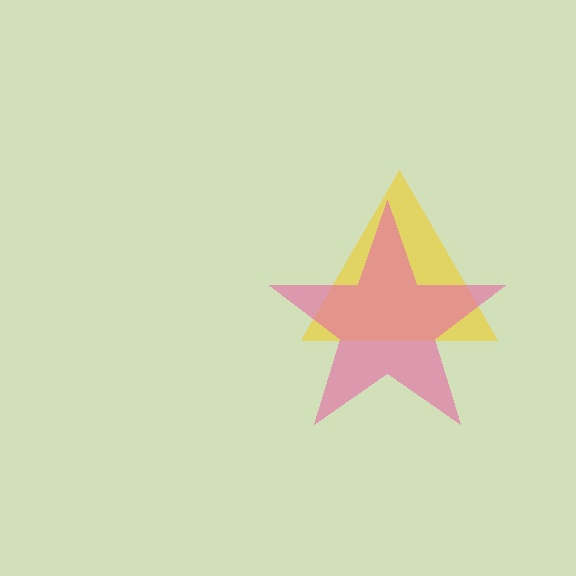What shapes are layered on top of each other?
The layered shapes are: a yellow triangle, a pink star.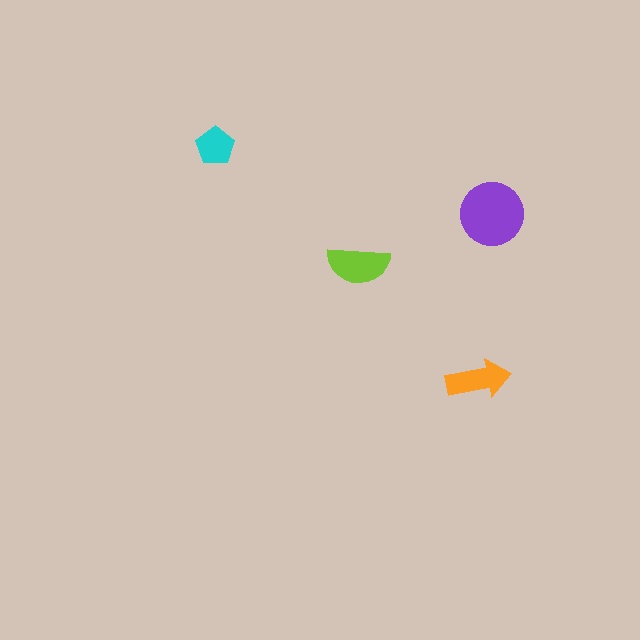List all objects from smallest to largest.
The cyan pentagon, the orange arrow, the lime semicircle, the purple circle.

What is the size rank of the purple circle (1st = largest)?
1st.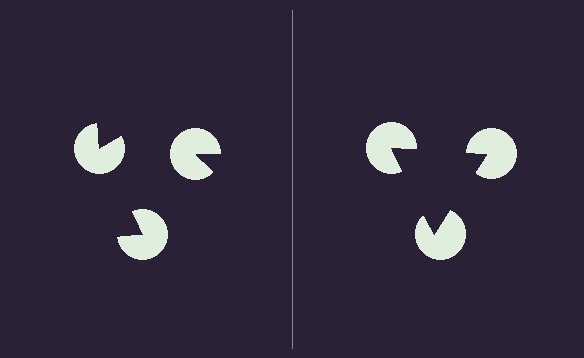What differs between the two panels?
The pac-man discs are positioned identically on both sides; only the wedge orientations differ. On the right they align to a triangle; on the left they are misaligned.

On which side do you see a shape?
An illusory triangle appears on the right side. On the left side the wedge cuts are rotated, so no coherent shape forms.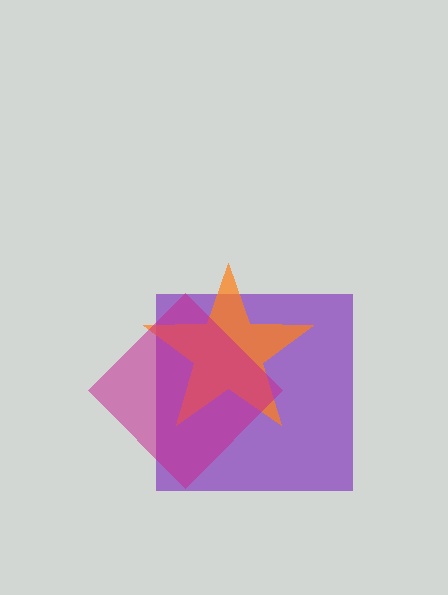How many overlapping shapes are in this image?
There are 3 overlapping shapes in the image.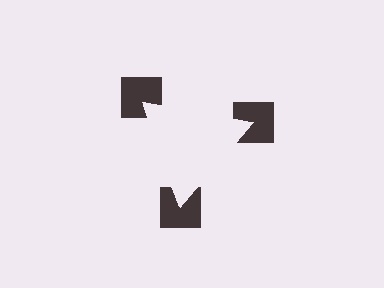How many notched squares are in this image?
There are 3 — one at each vertex of the illusory triangle.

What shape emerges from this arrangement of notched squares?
An illusory triangle — its edges are inferred from the aligned wedge cuts in the notched squares, not physically drawn.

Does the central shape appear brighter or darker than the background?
It typically appears slightly brighter than the background, even though no actual brightness change is drawn.